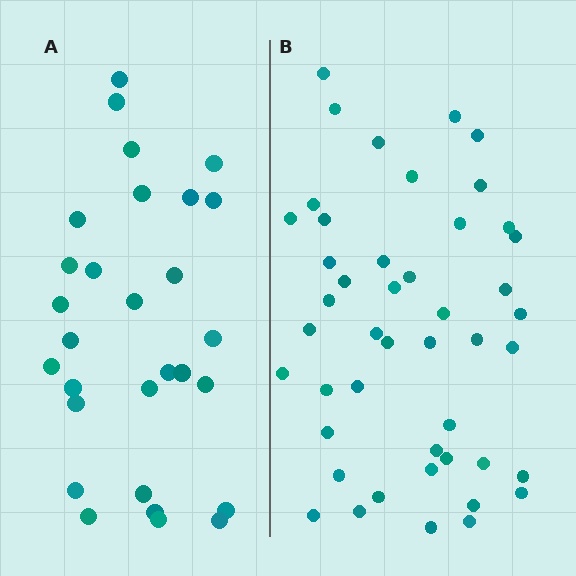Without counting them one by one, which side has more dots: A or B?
Region B (the right region) has more dots.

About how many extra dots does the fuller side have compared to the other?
Region B has approximately 15 more dots than region A.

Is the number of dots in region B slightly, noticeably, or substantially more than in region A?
Region B has substantially more. The ratio is roughly 1.6 to 1.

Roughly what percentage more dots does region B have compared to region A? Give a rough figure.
About 60% more.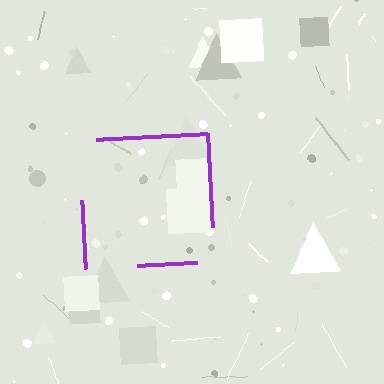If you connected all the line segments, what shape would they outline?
They would outline a square.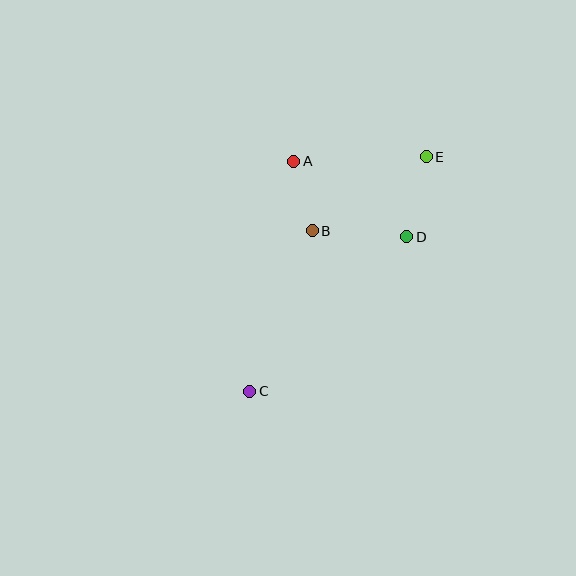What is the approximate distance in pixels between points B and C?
The distance between B and C is approximately 172 pixels.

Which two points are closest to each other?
Points A and B are closest to each other.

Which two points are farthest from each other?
Points C and E are farthest from each other.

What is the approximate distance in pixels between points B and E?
The distance between B and E is approximately 136 pixels.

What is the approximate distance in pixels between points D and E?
The distance between D and E is approximately 83 pixels.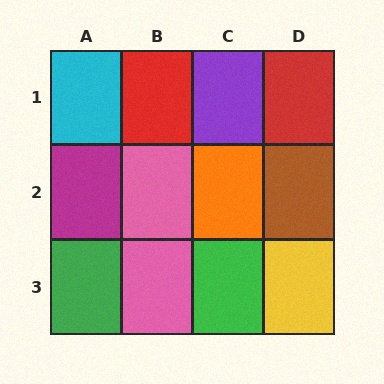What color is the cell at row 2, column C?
Orange.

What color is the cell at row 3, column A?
Green.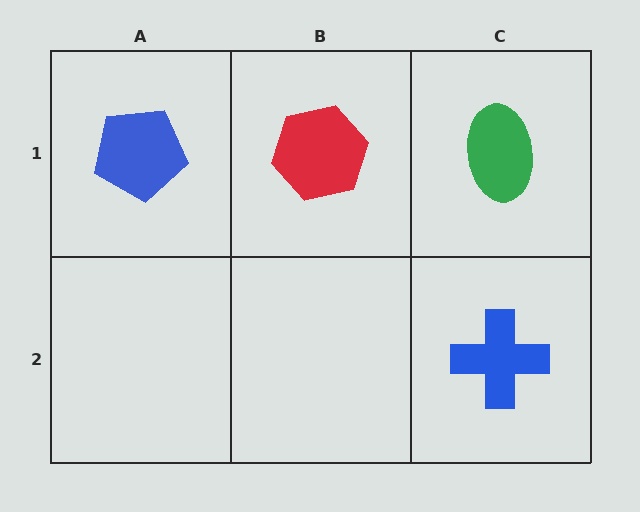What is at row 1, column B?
A red hexagon.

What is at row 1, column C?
A green ellipse.